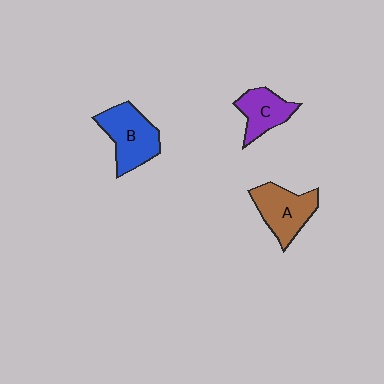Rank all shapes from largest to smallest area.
From largest to smallest: B (blue), A (brown), C (purple).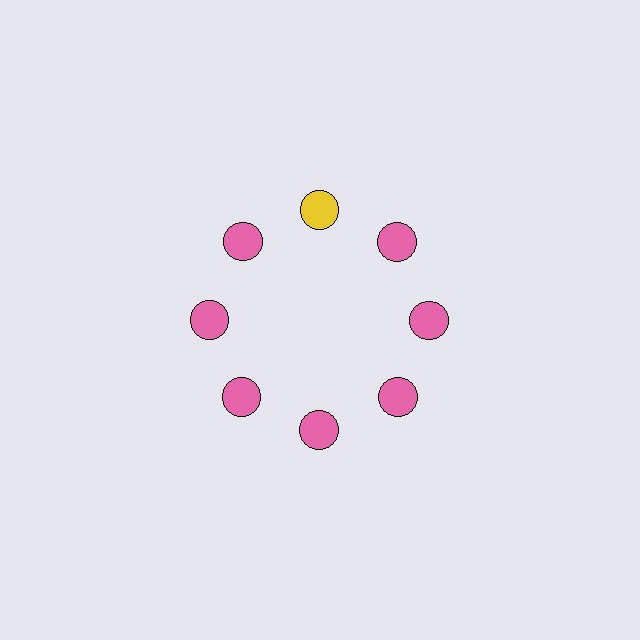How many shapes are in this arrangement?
There are 8 shapes arranged in a ring pattern.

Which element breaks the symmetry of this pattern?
The yellow circle at roughly the 12 o'clock position breaks the symmetry. All other shapes are pink circles.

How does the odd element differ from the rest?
It has a different color: yellow instead of pink.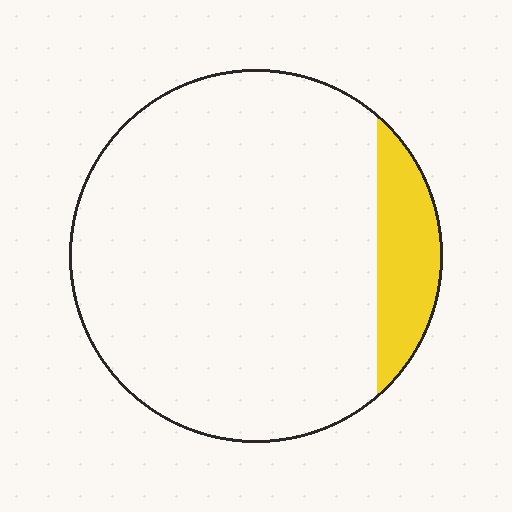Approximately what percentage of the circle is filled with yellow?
Approximately 10%.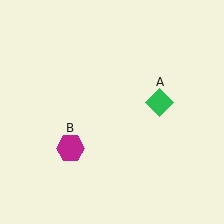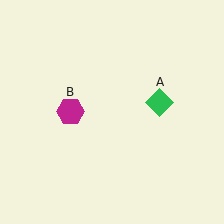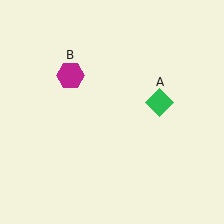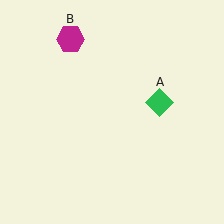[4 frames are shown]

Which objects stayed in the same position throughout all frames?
Green diamond (object A) remained stationary.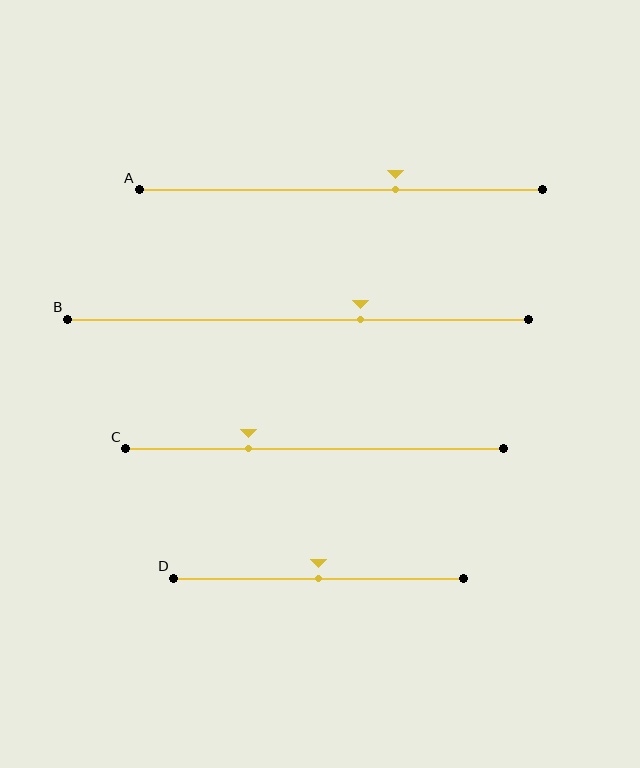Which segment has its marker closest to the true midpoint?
Segment D has its marker closest to the true midpoint.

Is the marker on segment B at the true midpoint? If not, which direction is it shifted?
No, the marker on segment B is shifted to the right by about 14% of the segment length.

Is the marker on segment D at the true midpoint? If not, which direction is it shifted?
Yes, the marker on segment D is at the true midpoint.